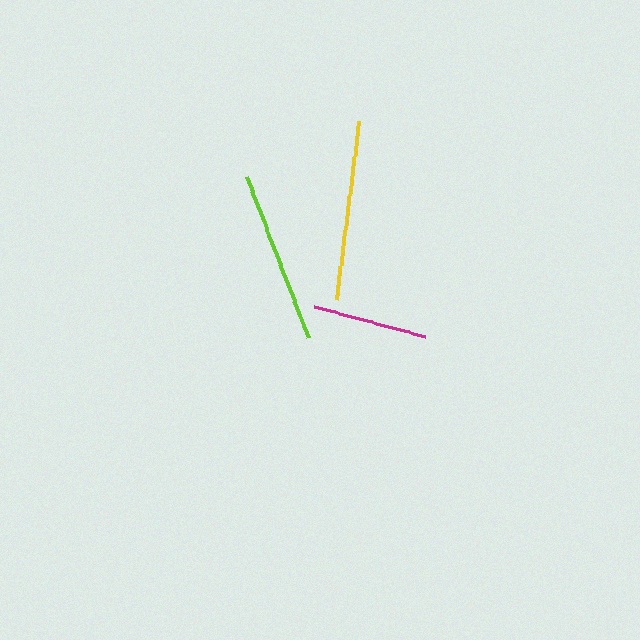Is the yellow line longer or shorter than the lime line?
The yellow line is longer than the lime line.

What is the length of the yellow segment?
The yellow segment is approximately 180 pixels long.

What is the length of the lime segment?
The lime segment is approximately 172 pixels long.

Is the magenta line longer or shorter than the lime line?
The lime line is longer than the magenta line.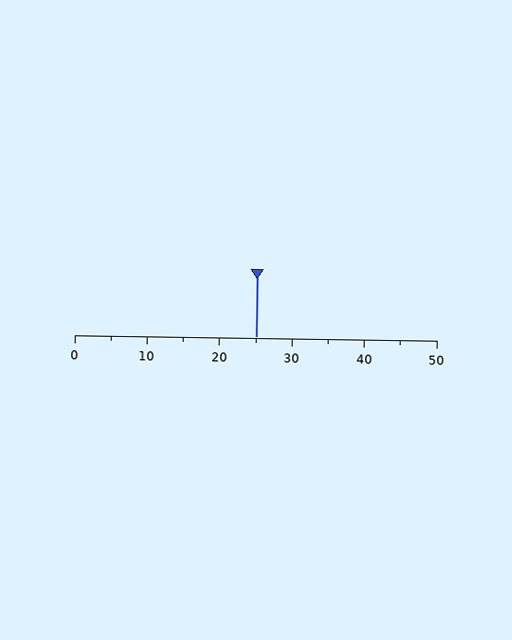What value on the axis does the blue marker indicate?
The marker indicates approximately 25.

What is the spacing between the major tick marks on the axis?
The major ticks are spaced 10 apart.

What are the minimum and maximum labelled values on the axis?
The axis runs from 0 to 50.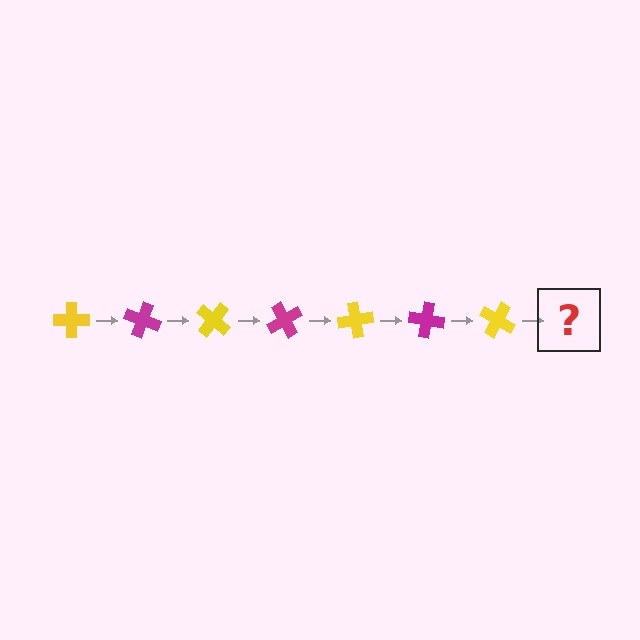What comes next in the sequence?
The next element should be a magenta cross, rotated 140 degrees from the start.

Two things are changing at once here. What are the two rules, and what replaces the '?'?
The two rules are that it rotates 20 degrees each step and the color cycles through yellow and magenta. The '?' should be a magenta cross, rotated 140 degrees from the start.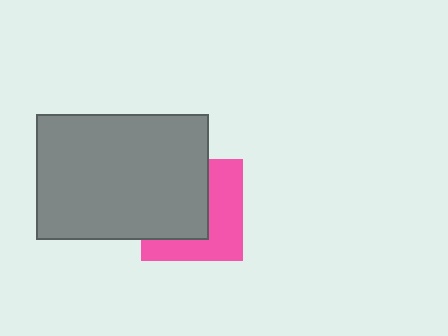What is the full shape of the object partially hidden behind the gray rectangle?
The partially hidden object is a pink square.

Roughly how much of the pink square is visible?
About half of it is visible (roughly 48%).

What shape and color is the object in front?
The object in front is a gray rectangle.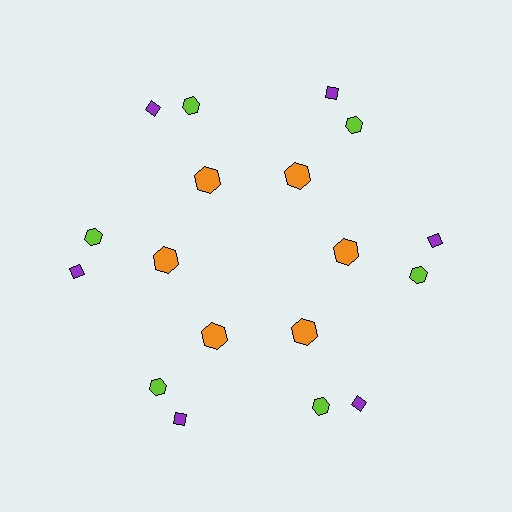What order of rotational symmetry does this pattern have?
This pattern has 6-fold rotational symmetry.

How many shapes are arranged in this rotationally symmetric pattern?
There are 18 shapes, arranged in 6 groups of 3.